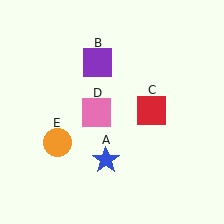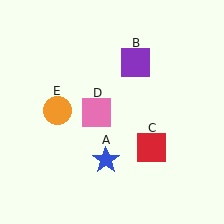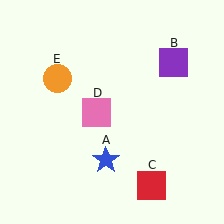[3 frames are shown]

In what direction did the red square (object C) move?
The red square (object C) moved down.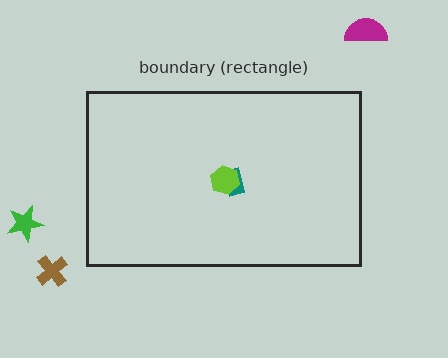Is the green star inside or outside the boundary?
Outside.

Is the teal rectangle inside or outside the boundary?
Inside.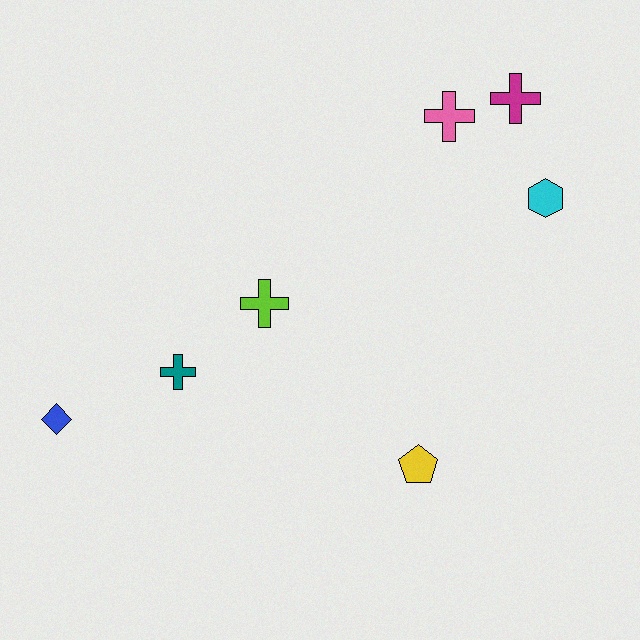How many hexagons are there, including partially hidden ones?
There is 1 hexagon.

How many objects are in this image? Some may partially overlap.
There are 7 objects.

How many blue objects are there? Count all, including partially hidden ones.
There is 1 blue object.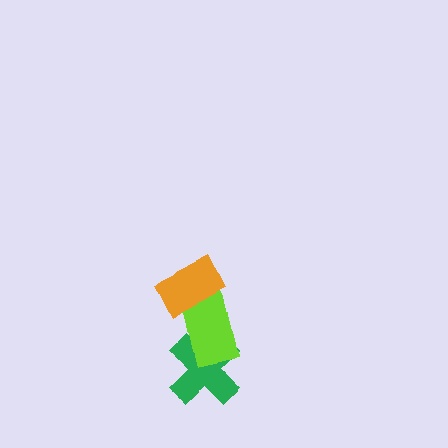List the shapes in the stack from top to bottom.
From top to bottom: the orange rectangle, the lime rectangle, the green cross.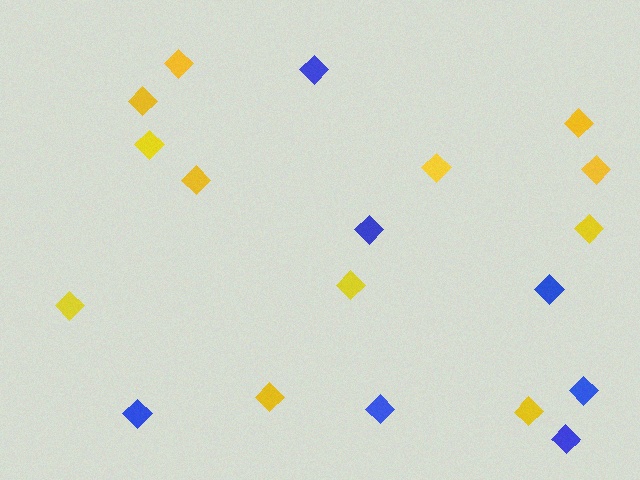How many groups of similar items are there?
There are 2 groups: one group of blue diamonds (7) and one group of yellow diamonds (12).